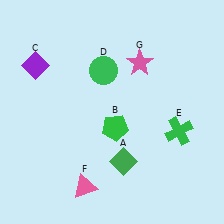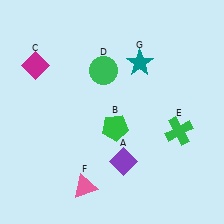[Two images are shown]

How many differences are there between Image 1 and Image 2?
There are 3 differences between the two images.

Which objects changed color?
A changed from green to purple. C changed from purple to magenta. G changed from pink to teal.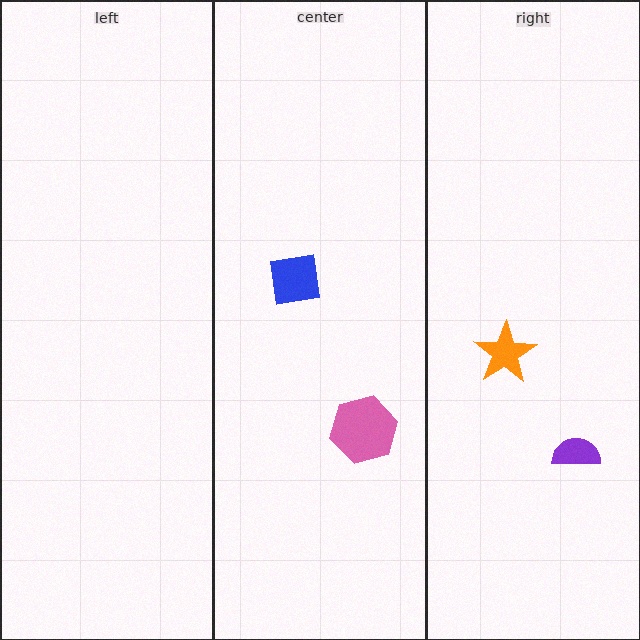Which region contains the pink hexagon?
The center region.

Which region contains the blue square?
The center region.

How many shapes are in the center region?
2.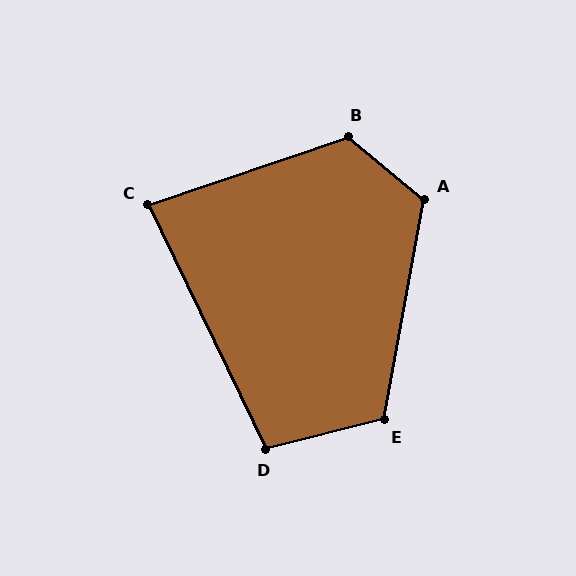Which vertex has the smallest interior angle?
C, at approximately 83 degrees.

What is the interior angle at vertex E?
Approximately 115 degrees (obtuse).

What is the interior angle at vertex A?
Approximately 119 degrees (obtuse).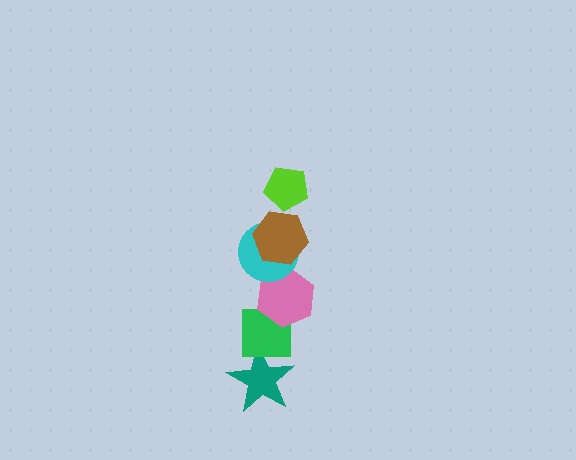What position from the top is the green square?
The green square is 5th from the top.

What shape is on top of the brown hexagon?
The lime pentagon is on top of the brown hexagon.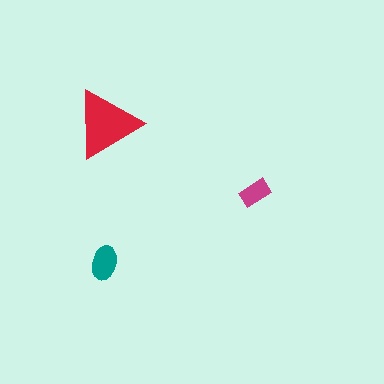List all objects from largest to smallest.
The red triangle, the teal ellipse, the magenta rectangle.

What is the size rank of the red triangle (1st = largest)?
1st.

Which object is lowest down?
The teal ellipse is bottommost.